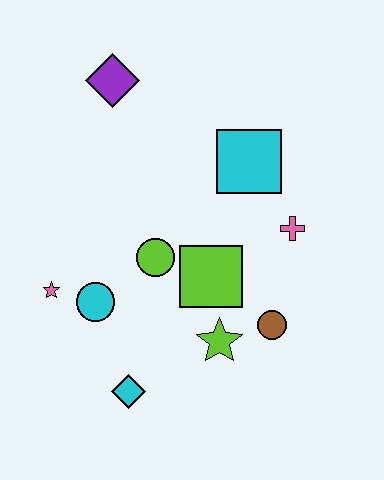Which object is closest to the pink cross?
The cyan square is closest to the pink cross.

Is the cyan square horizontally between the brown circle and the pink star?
Yes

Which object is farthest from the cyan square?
The cyan diamond is farthest from the cyan square.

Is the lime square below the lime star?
No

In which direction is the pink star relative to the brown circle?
The pink star is to the left of the brown circle.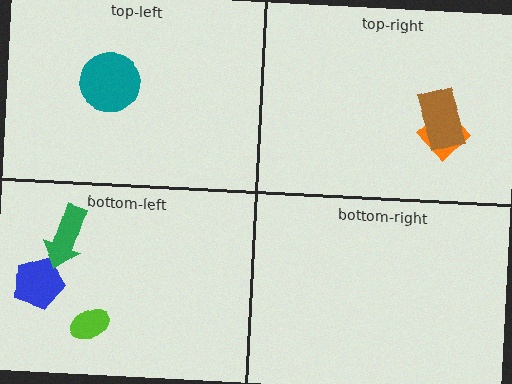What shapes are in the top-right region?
The orange diamond, the brown rectangle.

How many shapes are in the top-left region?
1.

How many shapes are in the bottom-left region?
3.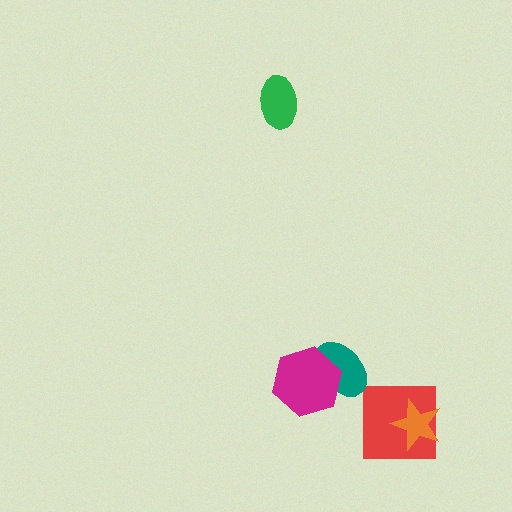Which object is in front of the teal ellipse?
The magenta hexagon is in front of the teal ellipse.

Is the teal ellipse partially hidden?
Yes, it is partially covered by another shape.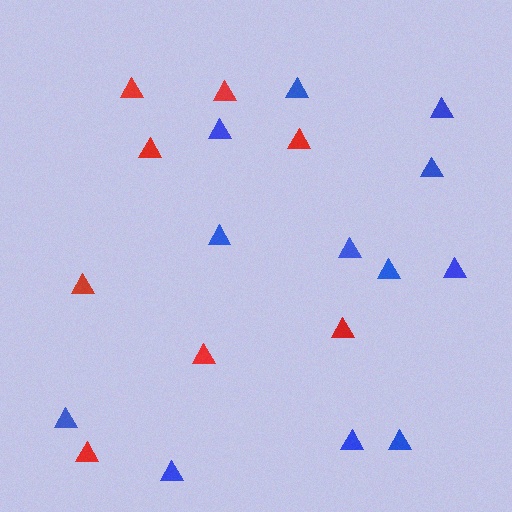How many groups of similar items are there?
There are 2 groups: one group of blue triangles (12) and one group of red triangles (8).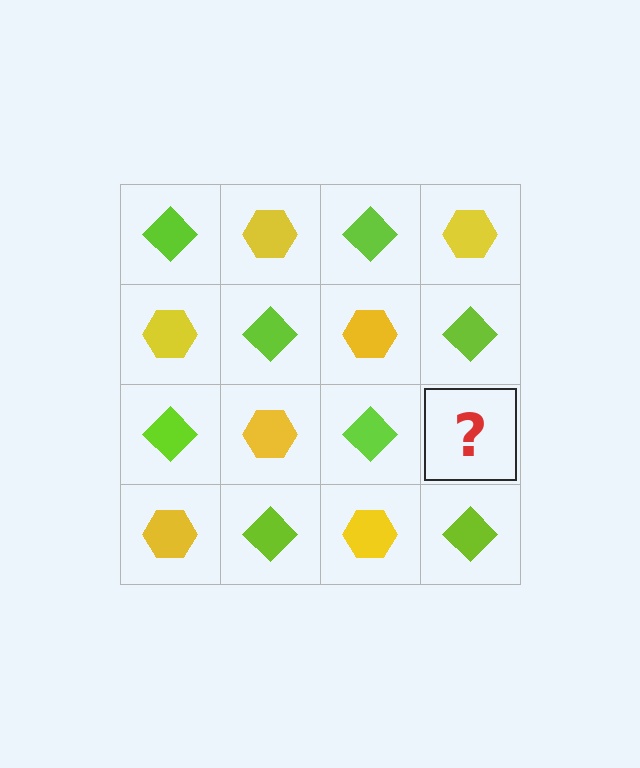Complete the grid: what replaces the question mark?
The question mark should be replaced with a yellow hexagon.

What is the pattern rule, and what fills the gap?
The rule is that it alternates lime diamond and yellow hexagon in a checkerboard pattern. The gap should be filled with a yellow hexagon.